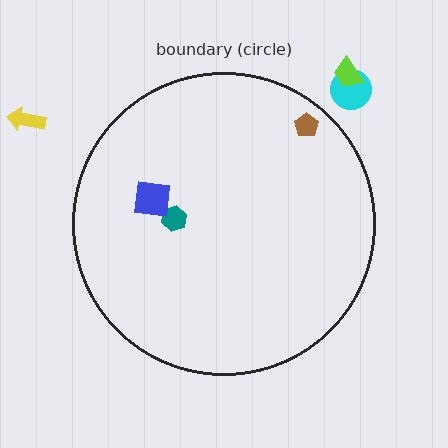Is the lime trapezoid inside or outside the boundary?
Outside.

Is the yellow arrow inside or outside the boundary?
Outside.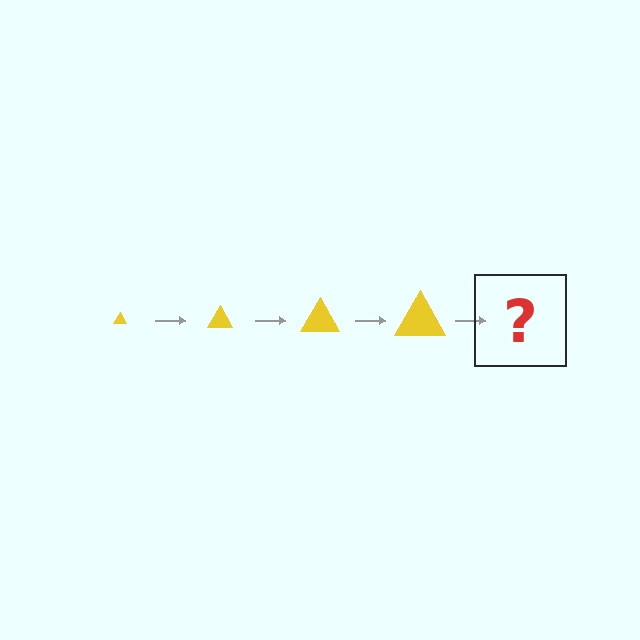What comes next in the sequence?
The next element should be a yellow triangle, larger than the previous one.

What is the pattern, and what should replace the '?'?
The pattern is that the triangle gets progressively larger each step. The '?' should be a yellow triangle, larger than the previous one.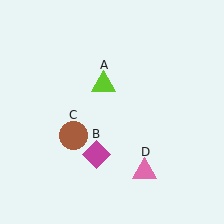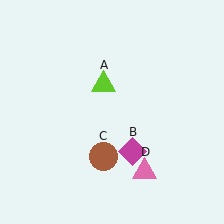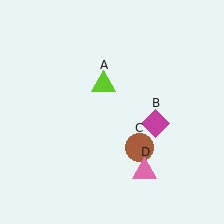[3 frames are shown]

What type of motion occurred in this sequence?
The magenta diamond (object B), brown circle (object C) rotated counterclockwise around the center of the scene.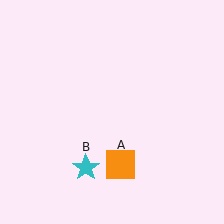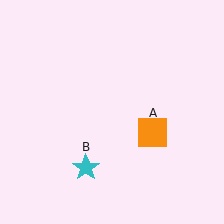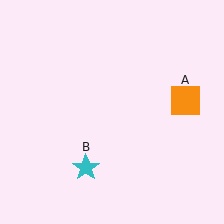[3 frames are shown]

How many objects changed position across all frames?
1 object changed position: orange square (object A).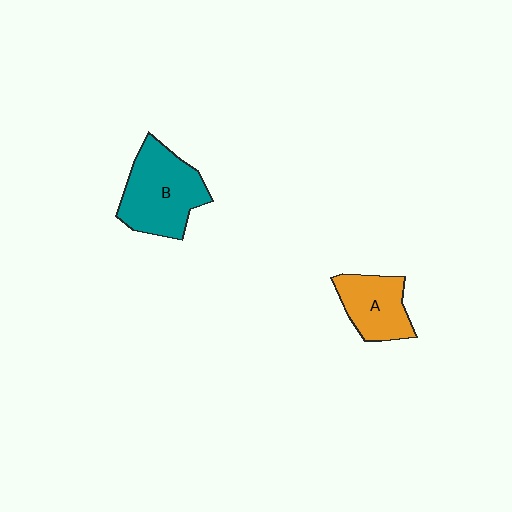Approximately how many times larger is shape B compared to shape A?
Approximately 1.5 times.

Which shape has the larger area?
Shape B (teal).